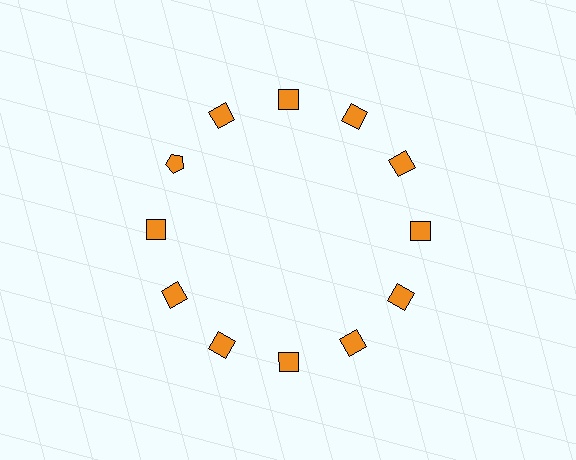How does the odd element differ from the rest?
It has a different shape: pentagon instead of square.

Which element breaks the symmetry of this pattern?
The orange pentagon at roughly the 10 o'clock position breaks the symmetry. All other shapes are orange squares.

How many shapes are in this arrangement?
There are 12 shapes arranged in a ring pattern.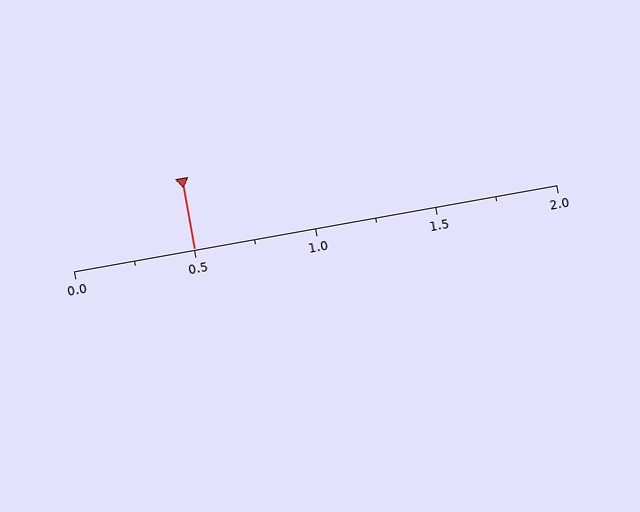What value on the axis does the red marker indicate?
The marker indicates approximately 0.5.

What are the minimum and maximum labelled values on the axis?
The axis runs from 0.0 to 2.0.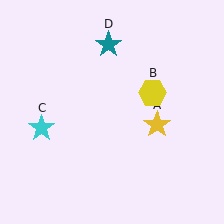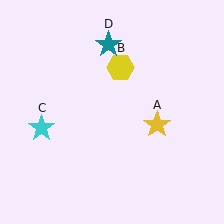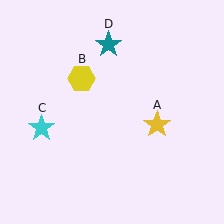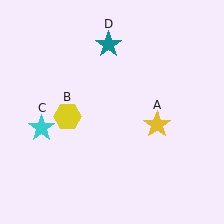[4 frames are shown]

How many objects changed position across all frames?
1 object changed position: yellow hexagon (object B).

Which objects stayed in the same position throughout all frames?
Yellow star (object A) and cyan star (object C) and teal star (object D) remained stationary.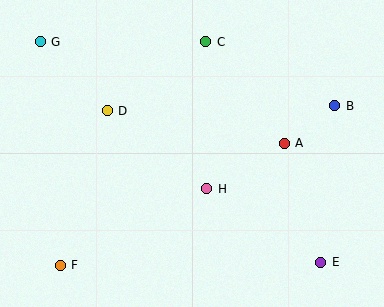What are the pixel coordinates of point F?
Point F is at (60, 265).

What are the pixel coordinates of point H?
Point H is at (207, 189).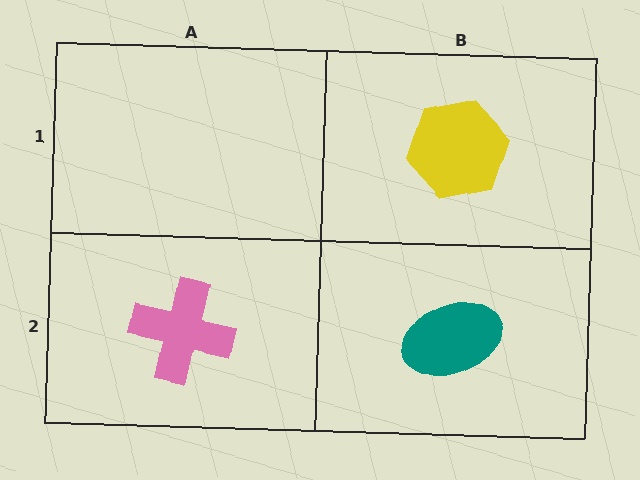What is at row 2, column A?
A pink cross.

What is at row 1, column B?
A yellow hexagon.